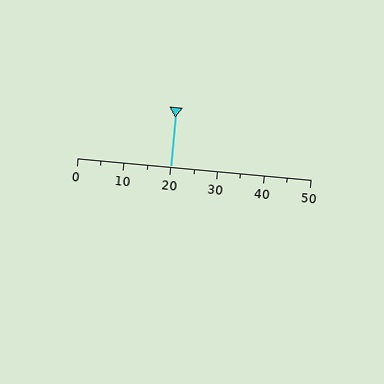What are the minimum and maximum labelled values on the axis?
The axis runs from 0 to 50.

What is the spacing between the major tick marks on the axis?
The major ticks are spaced 10 apart.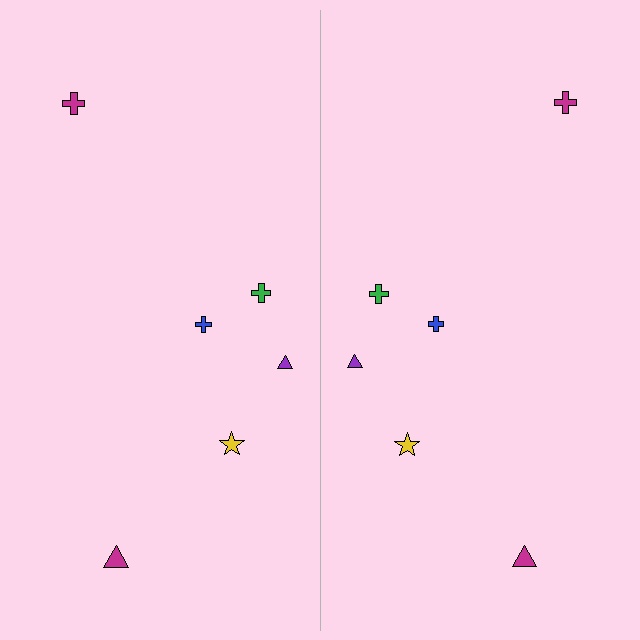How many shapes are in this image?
There are 12 shapes in this image.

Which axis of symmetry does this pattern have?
The pattern has a vertical axis of symmetry running through the center of the image.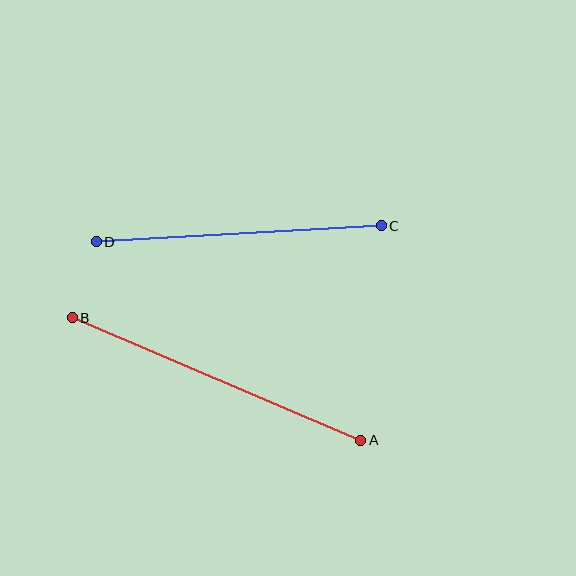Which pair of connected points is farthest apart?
Points A and B are farthest apart.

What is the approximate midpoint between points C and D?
The midpoint is at approximately (239, 234) pixels.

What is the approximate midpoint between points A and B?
The midpoint is at approximately (217, 379) pixels.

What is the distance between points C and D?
The distance is approximately 285 pixels.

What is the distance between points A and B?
The distance is approximately 314 pixels.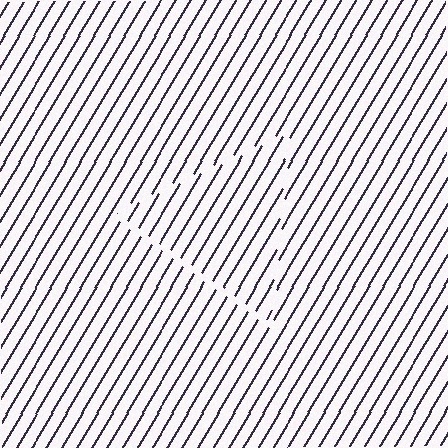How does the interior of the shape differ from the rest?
The interior of the shape contains the same grating, shifted by half a period — the contour is defined by the phase discontinuity where line-ends from the inner and outer gratings abut.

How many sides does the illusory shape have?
3 sides — the line-ends trace a triangle.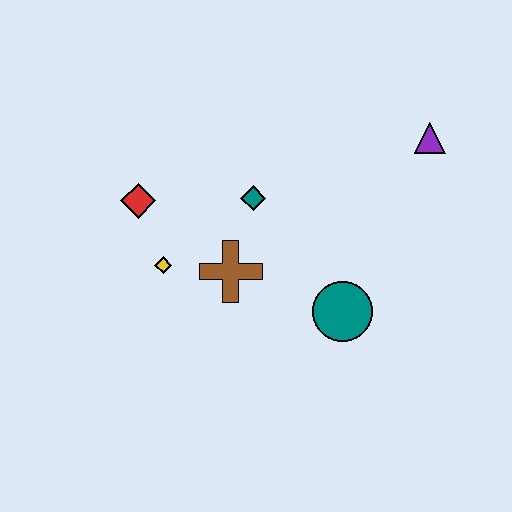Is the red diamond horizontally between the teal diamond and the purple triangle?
No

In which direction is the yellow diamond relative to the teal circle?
The yellow diamond is to the left of the teal circle.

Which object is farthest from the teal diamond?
The purple triangle is farthest from the teal diamond.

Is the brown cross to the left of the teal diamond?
Yes